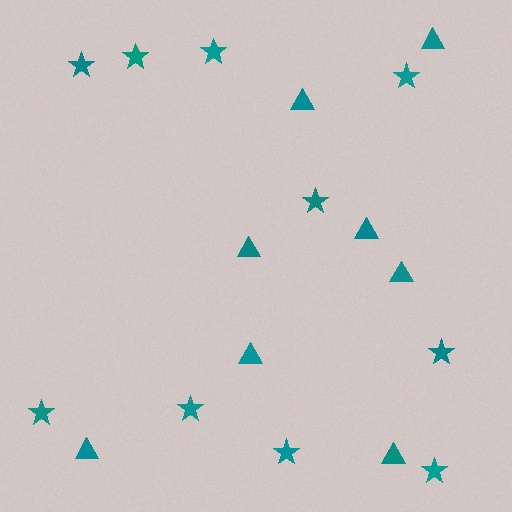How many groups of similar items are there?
There are 2 groups: one group of triangles (8) and one group of stars (10).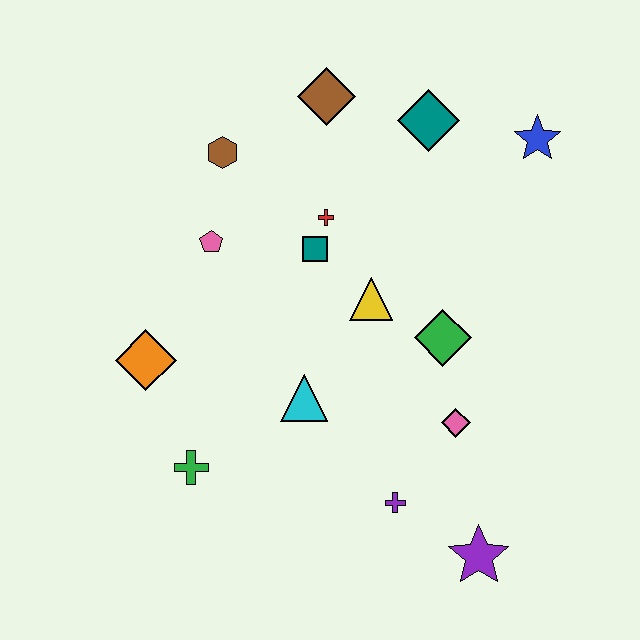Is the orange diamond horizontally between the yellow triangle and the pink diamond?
No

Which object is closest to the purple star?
The purple cross is closest to the purple star.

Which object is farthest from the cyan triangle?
The blue star is farthest from the cyan triangle.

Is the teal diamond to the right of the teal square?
Yes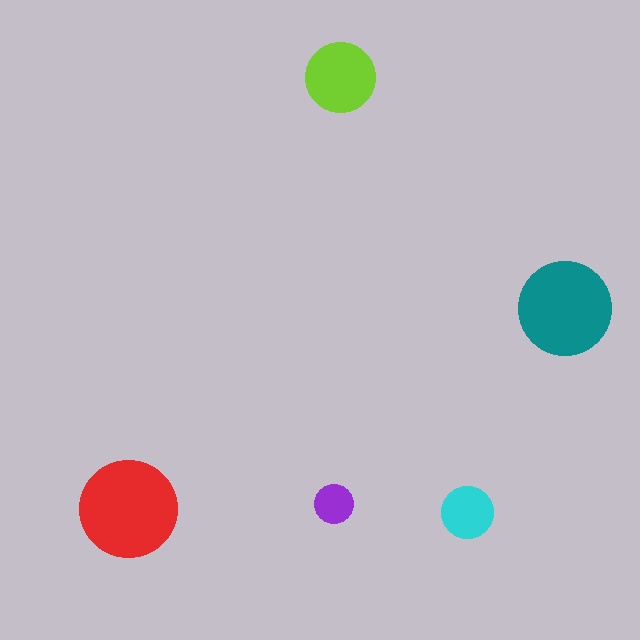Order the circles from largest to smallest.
the red one, the teal one, the lime one, the cyan one, the purple one.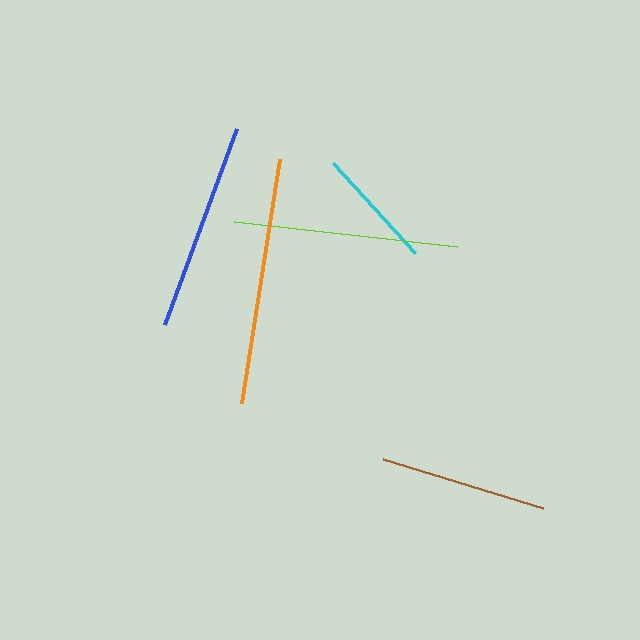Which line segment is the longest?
The orange line is the longest at approximately 247 pixels.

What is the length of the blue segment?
The blue segment is approximately 209 pixels long.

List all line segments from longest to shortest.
From longest to shortest: orange, lime, blue, brown, cyan.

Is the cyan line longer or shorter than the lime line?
The lime line is longer than the cyan line.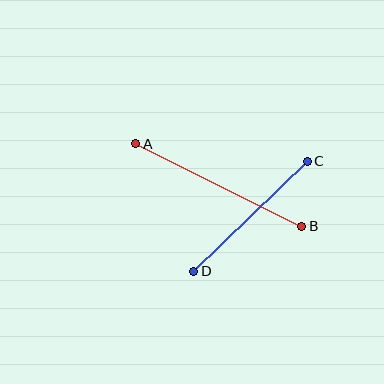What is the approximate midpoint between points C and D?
The midpoint is at approximately (250, 216) pixels.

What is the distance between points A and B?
The distance is approximately 185 pixels.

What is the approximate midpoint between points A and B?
The midpoint is at approximately (219, 185) pixels.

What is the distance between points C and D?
The distance is approximately 158 pixels.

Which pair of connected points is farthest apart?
Points A and B are farthest apart.